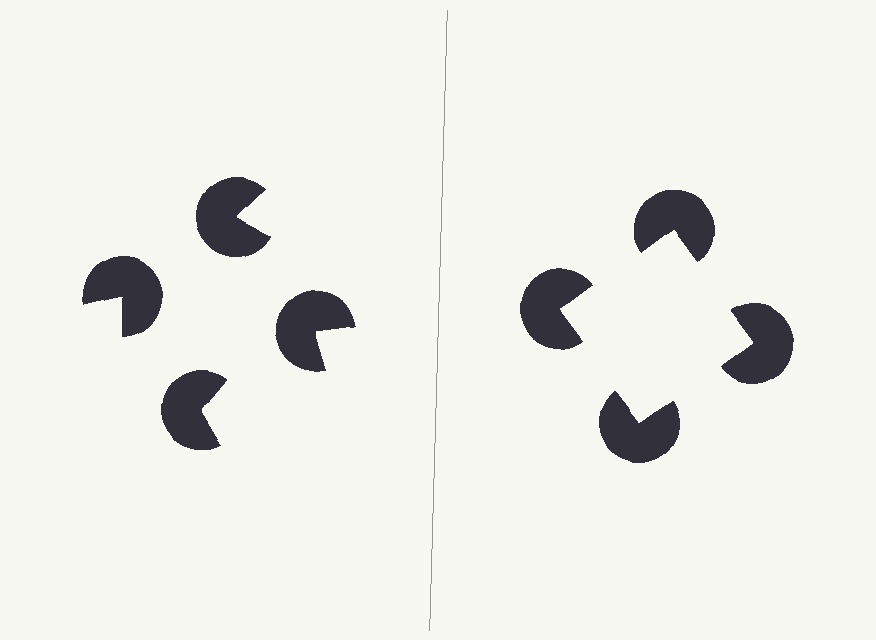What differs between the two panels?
The pac-man discs are positioned identically on both sides; only the wedge orientations differ. On the right they align to a square; on the left they are misaligned.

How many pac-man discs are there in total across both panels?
8 — 4 on each side.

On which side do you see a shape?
An illusory square appears on the right side. On the left side the wedge cuts are rotated, so no coherent shape forms.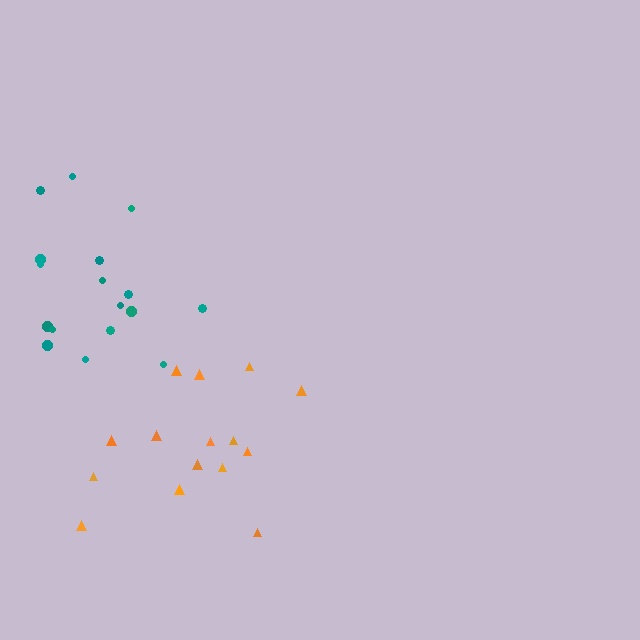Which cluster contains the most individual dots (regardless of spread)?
Teal (17).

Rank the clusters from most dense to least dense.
teal, orange.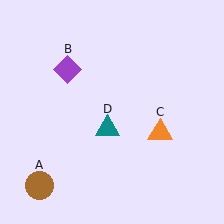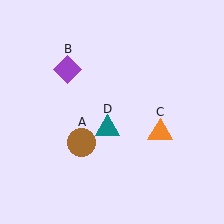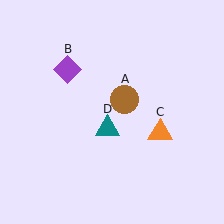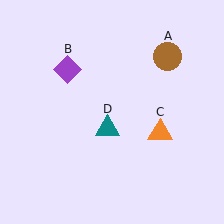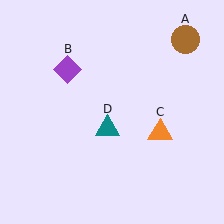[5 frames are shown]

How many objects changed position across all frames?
1 object changed position: brown circle (object A).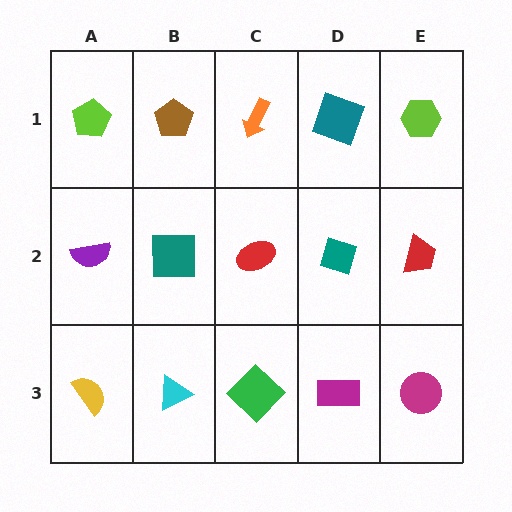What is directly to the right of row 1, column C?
A teal square.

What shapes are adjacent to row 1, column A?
A purple semicircle (row 2, column A), a brown pentagon (row 1, column B).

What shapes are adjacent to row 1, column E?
A red trapezoid (row 2, column E), a teal square (row 1, column D).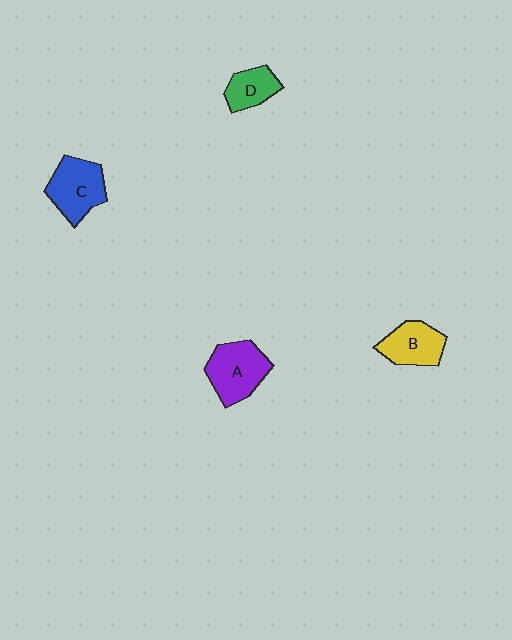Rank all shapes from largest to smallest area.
From largest to smallest: A (purple), C (blue), B (yellow), D (green).